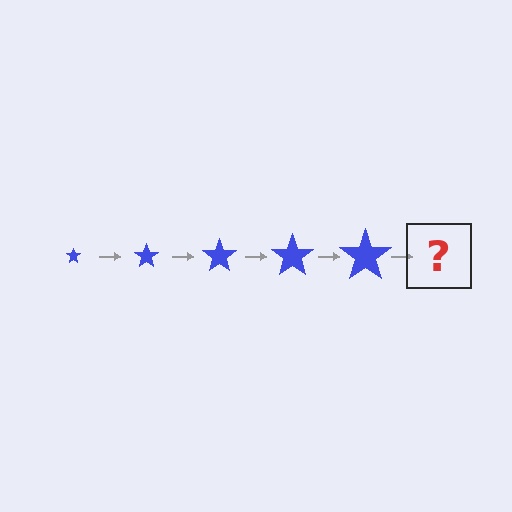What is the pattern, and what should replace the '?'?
The pattern is that the star gets progressively larger each step. The '?' should be a blue star, larger than the previous one.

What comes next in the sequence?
The next element should be a blue star, larger than the previous one.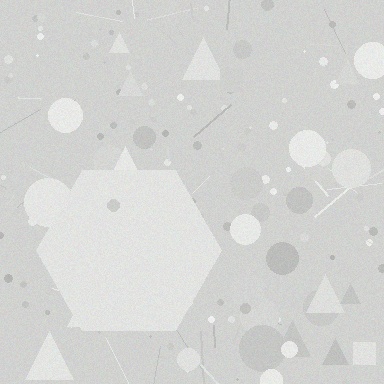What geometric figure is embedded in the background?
A hexagon is embedded in the background.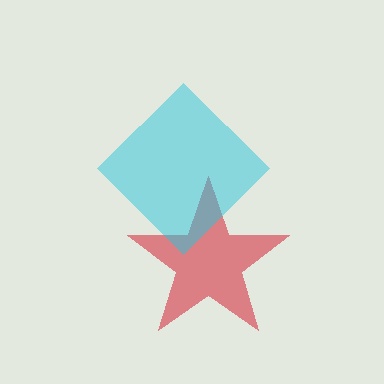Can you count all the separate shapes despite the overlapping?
Yes, there are 2 separate shapes.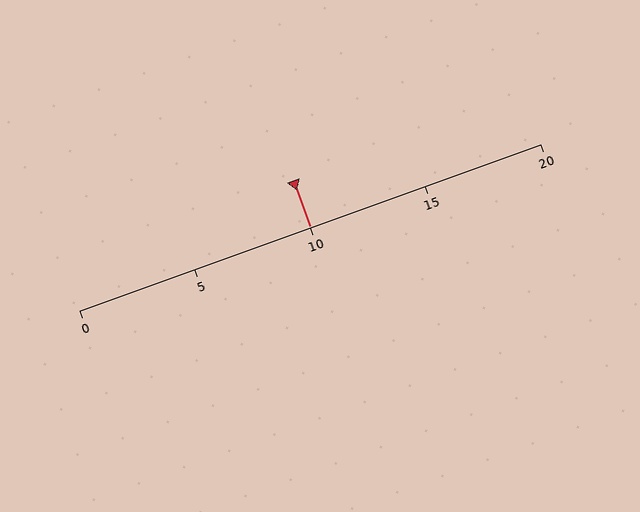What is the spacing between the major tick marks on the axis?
The major ticks are spaced 5 apart.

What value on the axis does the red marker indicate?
The marker indicates approximately 10.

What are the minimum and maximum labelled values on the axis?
The axis runs from 0 to 20.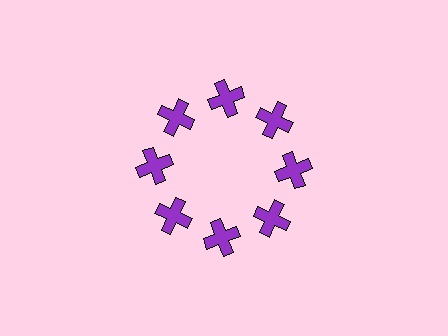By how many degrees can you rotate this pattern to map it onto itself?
The pattern maps onto itself every 45 degrees of rotation.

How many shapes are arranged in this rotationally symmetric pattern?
There are 8 shapes, arranged in 8 groups of 1.